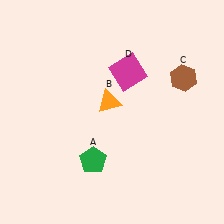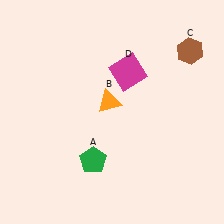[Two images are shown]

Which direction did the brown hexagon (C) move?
The brown hexagon (C) moved up.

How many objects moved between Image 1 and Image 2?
1 object moved between the two images.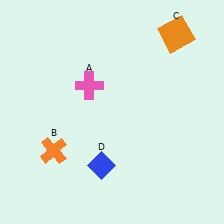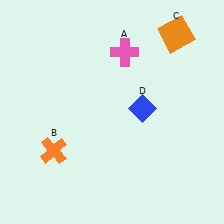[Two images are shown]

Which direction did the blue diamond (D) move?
The blue diamond (D) moved up.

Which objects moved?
The objects that moved are: the pink cross (A), the blue diamond (D).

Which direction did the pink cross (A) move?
The pink cross (A) moved right.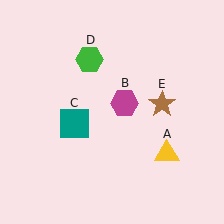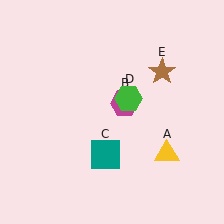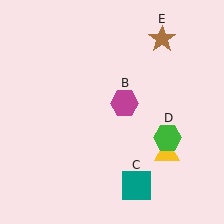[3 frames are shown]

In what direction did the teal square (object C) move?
The teal square (object C) moved down and to the right.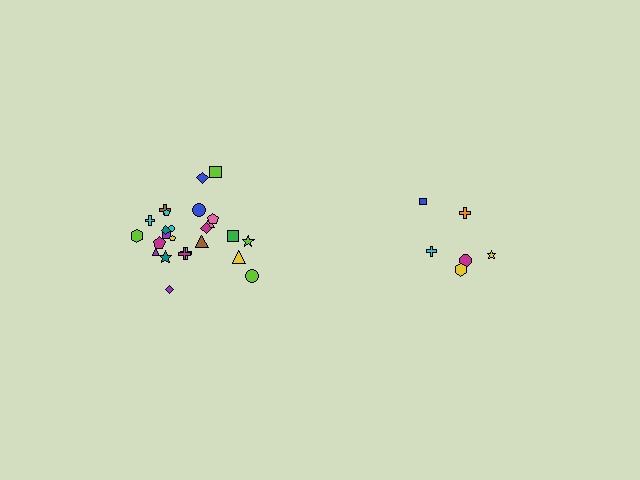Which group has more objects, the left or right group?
The left group.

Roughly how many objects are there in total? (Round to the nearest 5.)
Roughly 30 objects in total.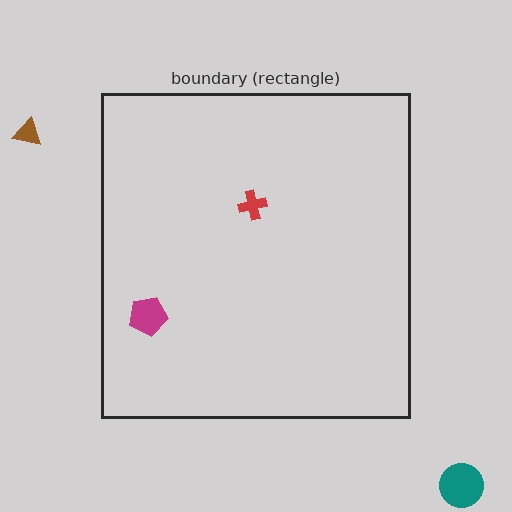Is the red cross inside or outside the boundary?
Inside.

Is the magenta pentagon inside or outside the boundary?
Inside.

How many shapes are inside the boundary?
2 inside, 2 outside.